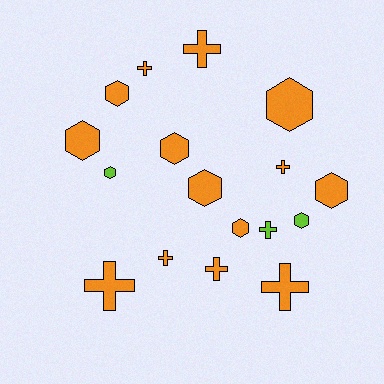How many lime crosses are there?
There is 1 lime cross.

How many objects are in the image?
There are 17 objects.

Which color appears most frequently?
Orange, with 14 objects.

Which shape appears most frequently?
Hexagon, with 9 objects.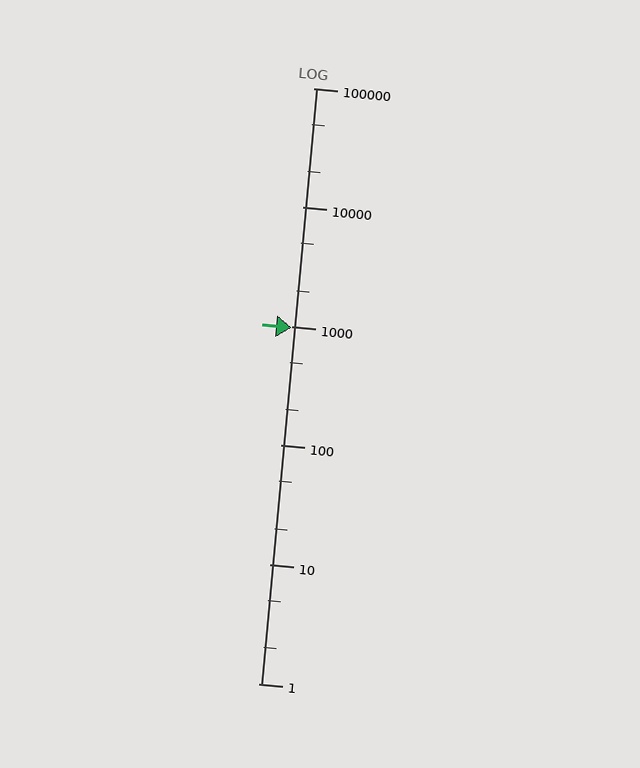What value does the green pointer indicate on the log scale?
The pointer indicates approximately 970.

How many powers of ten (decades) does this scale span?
The scale spans 5 decades, from 1 to 100000.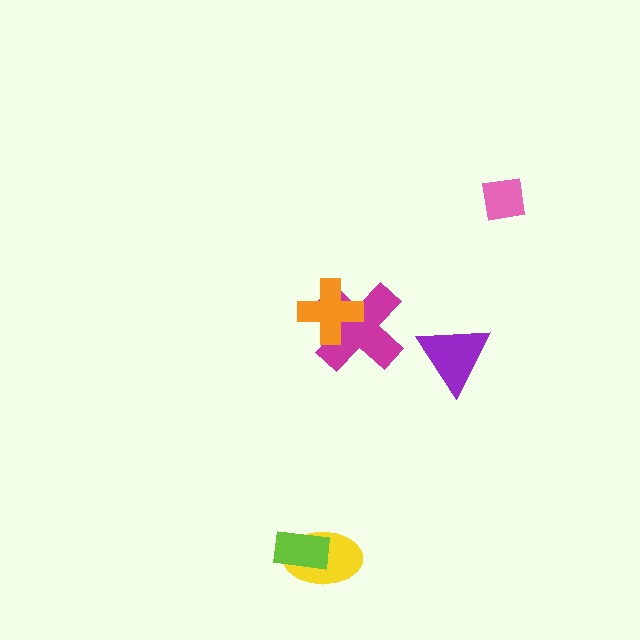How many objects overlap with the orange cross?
1 object overlaps with the orange cross.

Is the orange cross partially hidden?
No, no other shape covers it.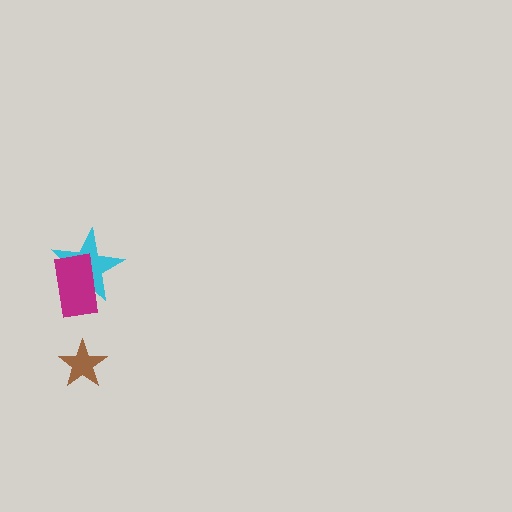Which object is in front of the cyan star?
The magenta rectangle is in front of the cyan star.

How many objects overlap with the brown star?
0 objects overlap with the brown star.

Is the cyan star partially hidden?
Yes, it is partially covered by another shape.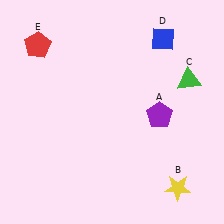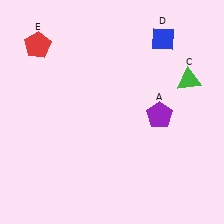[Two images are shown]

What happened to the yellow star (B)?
The yellow star (B) was removed in Image 2. It was in the bottom-right area of Image 1.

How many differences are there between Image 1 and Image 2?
There is 1 difference between the two images.